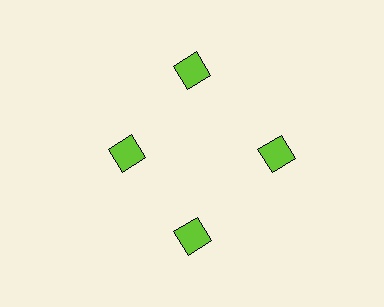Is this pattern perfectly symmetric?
No. The 4 lime squares are arranged in a ring, but one element near the 9 o'clock position is pulled inward toward the center, breaking the 4-fold rotational symmetry.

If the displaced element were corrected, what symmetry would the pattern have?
It would have 4-fold rotational symmetry — the pattern would map onto itself every 90 degrees.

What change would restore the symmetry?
The symmetry would be restored by moving it outward, back onto the ring so that all 4 squares sit at equal angles and equal distance from the center.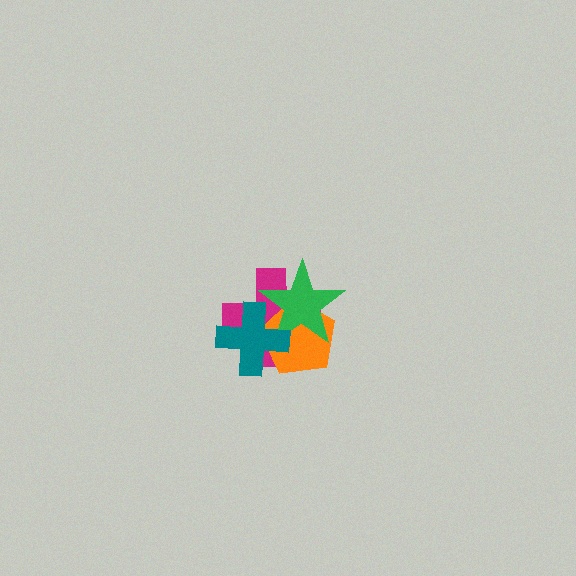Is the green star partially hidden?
Yes, it is partially covered by another shape.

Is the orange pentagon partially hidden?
Yes, it is partially covered by another shape.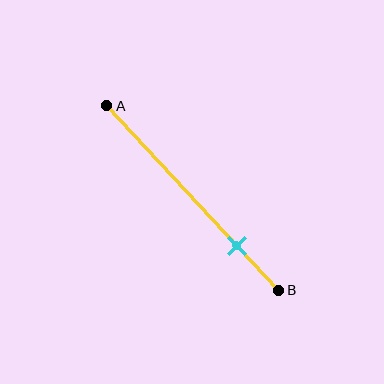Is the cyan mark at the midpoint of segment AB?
No, the mark is at about 75% from A, not at the 50% midpoint.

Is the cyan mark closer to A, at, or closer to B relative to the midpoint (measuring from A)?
The cyan mark is closer to point B than the midpoint of segment AB.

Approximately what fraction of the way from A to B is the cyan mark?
The cyan mark is approximately 75% of the way from A to B.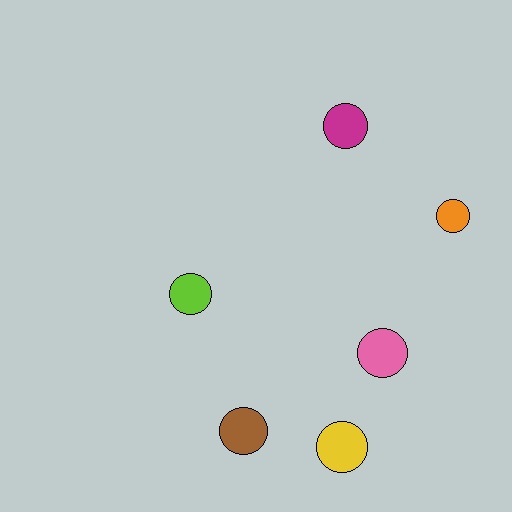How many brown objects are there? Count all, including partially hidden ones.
There is 1 brown object.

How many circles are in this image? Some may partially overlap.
There are 6 circles.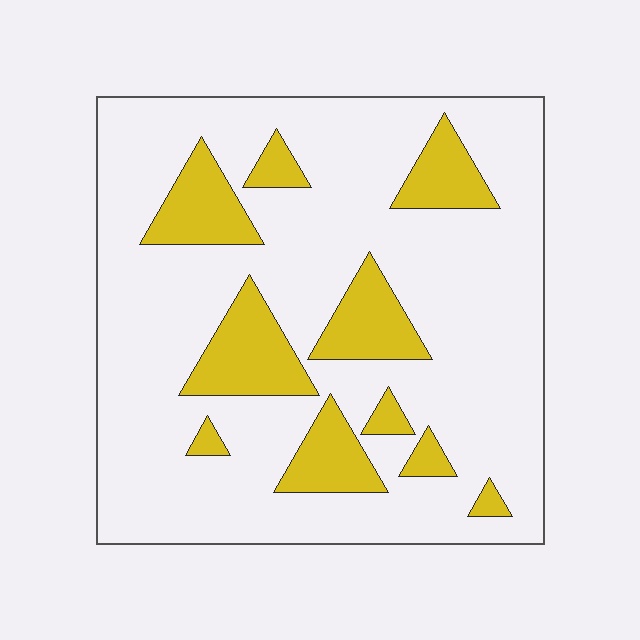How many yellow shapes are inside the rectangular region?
10.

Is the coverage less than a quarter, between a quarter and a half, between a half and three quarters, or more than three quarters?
Less than a quarter.